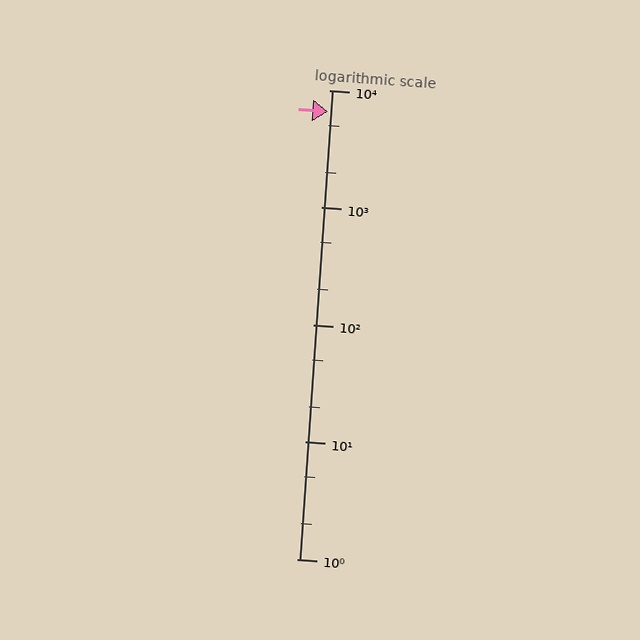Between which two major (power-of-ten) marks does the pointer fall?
The pointer is between 1000 and 10000.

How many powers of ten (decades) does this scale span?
The scale spans 4 decades, from 1 to 10000.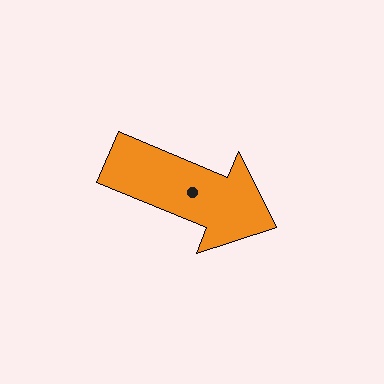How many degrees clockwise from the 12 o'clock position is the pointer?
Approximately 113 degrees.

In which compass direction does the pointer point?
Southeast.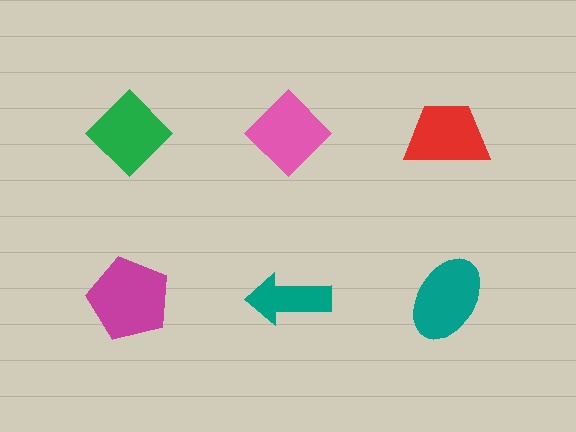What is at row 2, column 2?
A teal arrow.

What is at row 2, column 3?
A teal ellipse.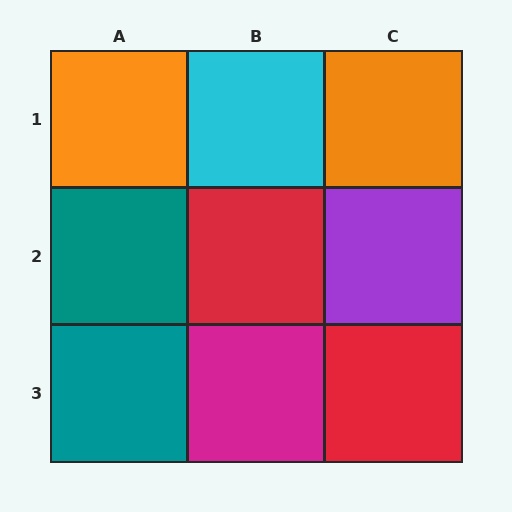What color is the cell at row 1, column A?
Orange.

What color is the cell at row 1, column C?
Orange.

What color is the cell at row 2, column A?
Teal.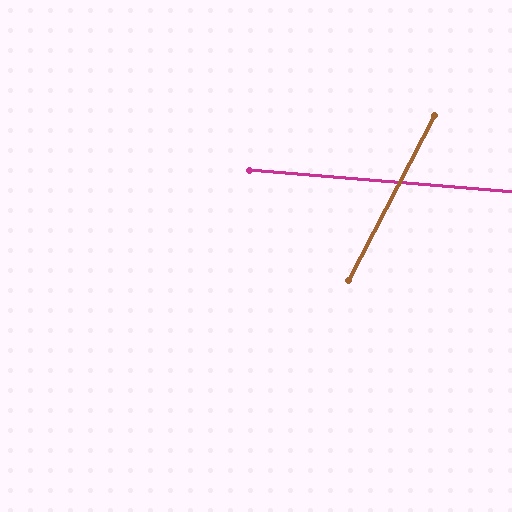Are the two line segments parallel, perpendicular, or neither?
Neither parallel nor perpendicular — they differ by about 67°.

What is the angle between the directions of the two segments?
Approximately 67 degrees.